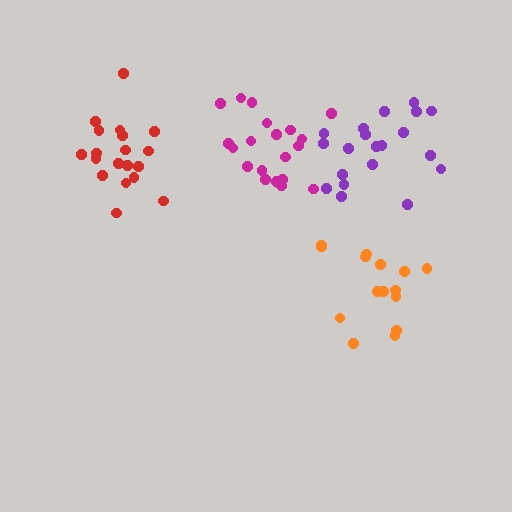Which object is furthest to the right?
The orange cluster is rightmost.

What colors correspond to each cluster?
The clusters are colored: red, orange, purple, magenta.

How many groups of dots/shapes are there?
There are 4 groups.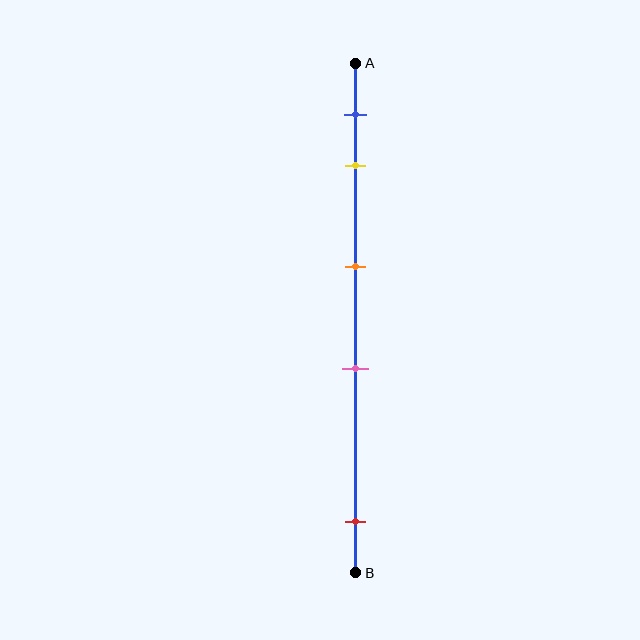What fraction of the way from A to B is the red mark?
The red mark is approximately 90% (0.9) of the way from A to B.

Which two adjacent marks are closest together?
The blue and yellow marks are the closest adjacent pair.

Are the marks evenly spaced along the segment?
No, the marks are not evenly spaced.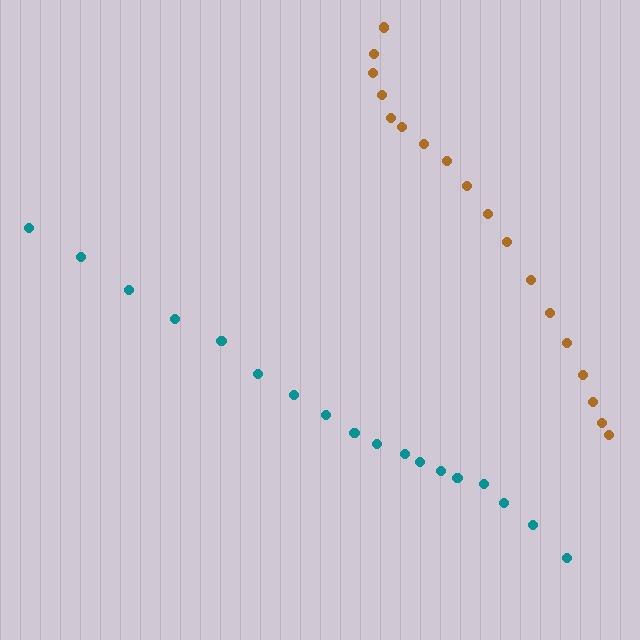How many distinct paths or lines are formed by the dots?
There are 2 distinct paths.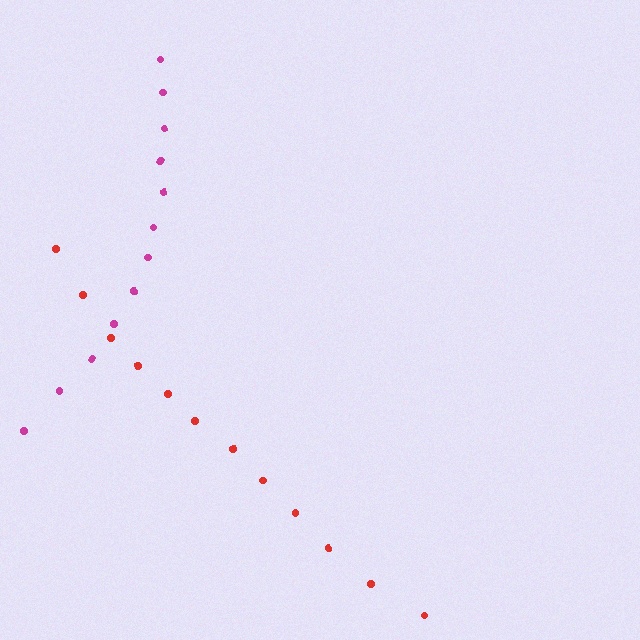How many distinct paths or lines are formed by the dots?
There are 2 distinct paths.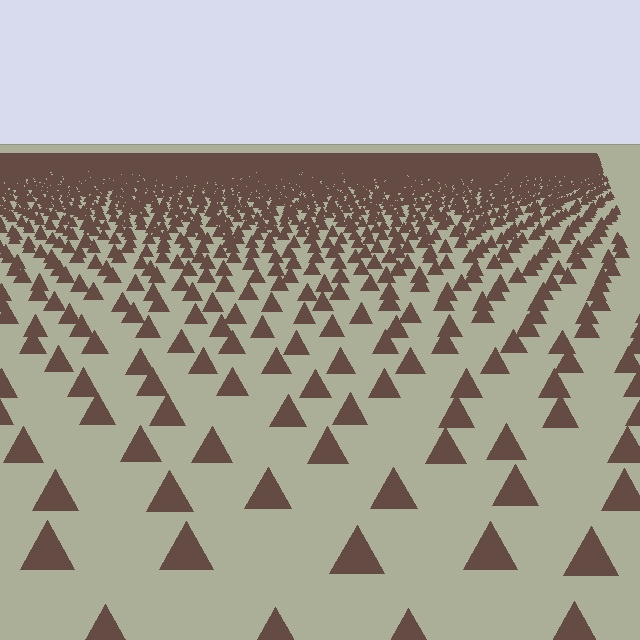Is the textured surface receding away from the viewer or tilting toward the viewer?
The surface is receding away from the viewer. Texture elements get smaller and denser toward the top.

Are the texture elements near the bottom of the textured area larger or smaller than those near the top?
Larger. Near the bottom, elements are closer to the viewer and appear at a bigger on-screen size.